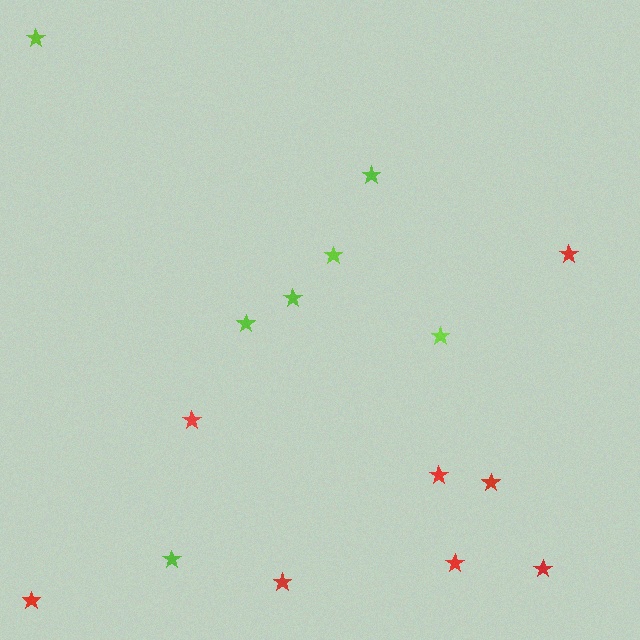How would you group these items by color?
There are 2 groups: one group of lime stars (7) and one group of red stars (8).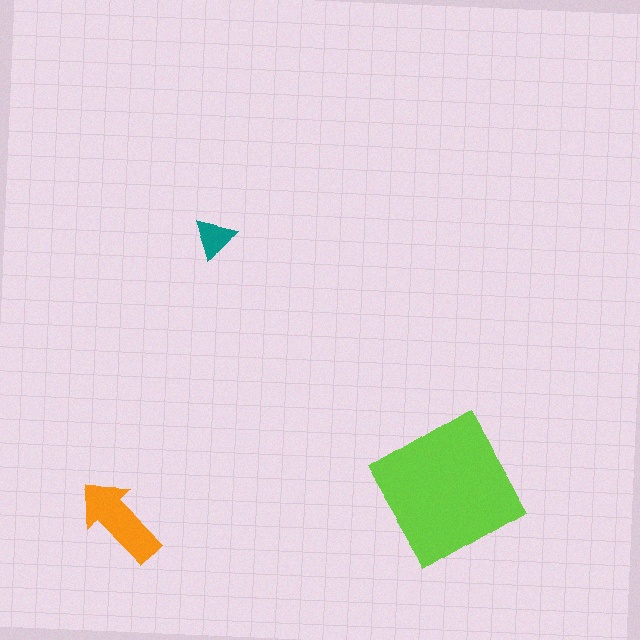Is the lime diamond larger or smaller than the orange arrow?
Larger.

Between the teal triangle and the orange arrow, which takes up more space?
The orange arrow.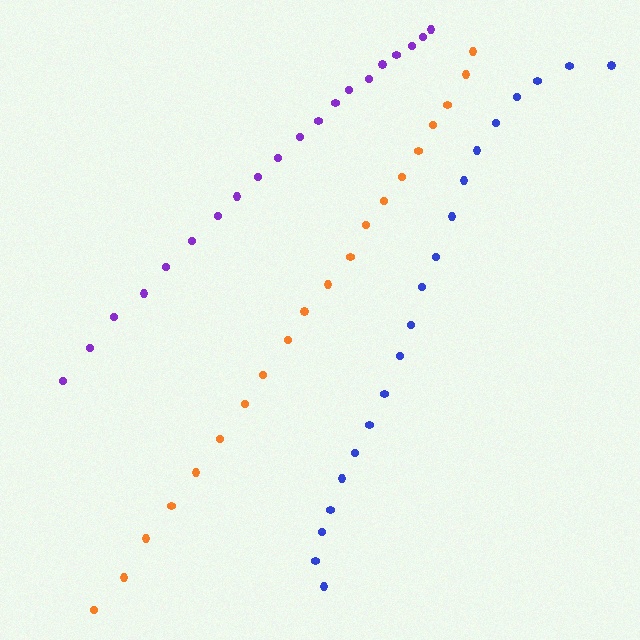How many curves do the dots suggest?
There are 3 distinct paths.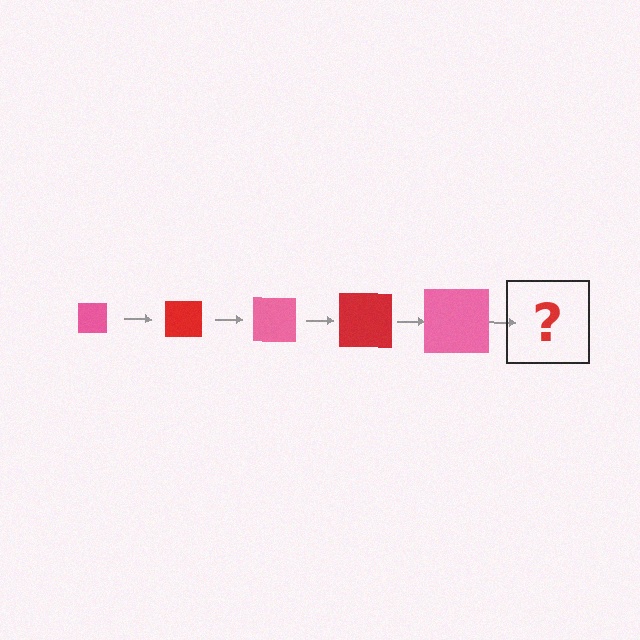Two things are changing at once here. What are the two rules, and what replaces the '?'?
The two rules are that the square grows larger each step and the color cycles through pink and red. The '?' should be a red square, larger than the previous one.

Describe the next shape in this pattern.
It should be a red square, larger than the previous one.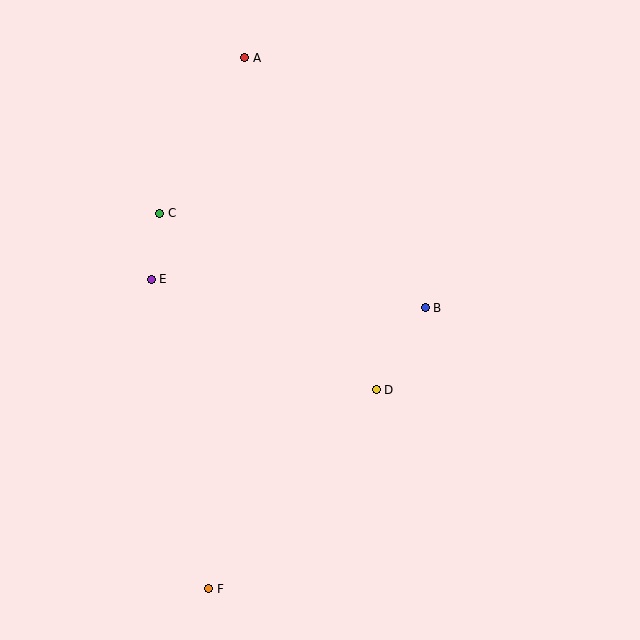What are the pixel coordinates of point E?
Point E is at (151, 279).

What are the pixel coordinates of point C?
Point C is at (160, 213).